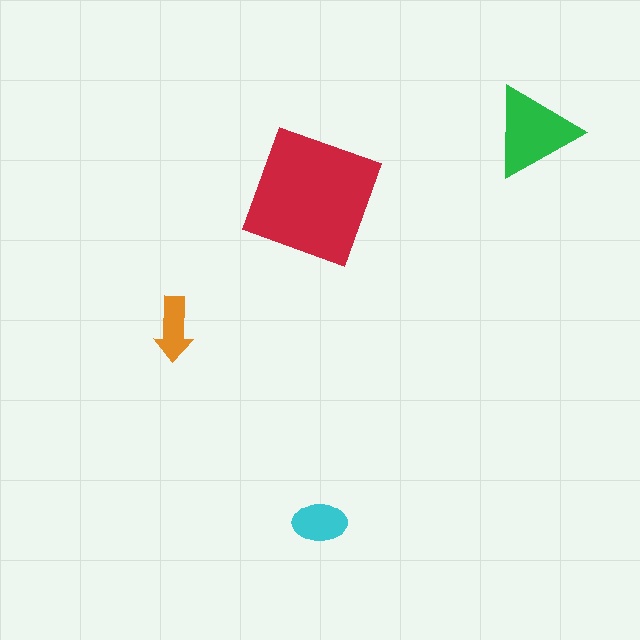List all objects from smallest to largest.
The orange arrow, the cyan ellipse, the green triangle, the red square.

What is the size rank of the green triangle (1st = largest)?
2nd.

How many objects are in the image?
There are 4 objects in the image.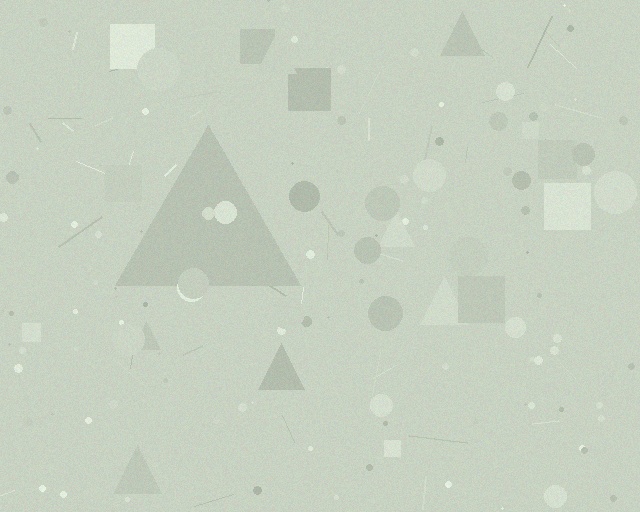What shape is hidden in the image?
A triangle is hidden in the image.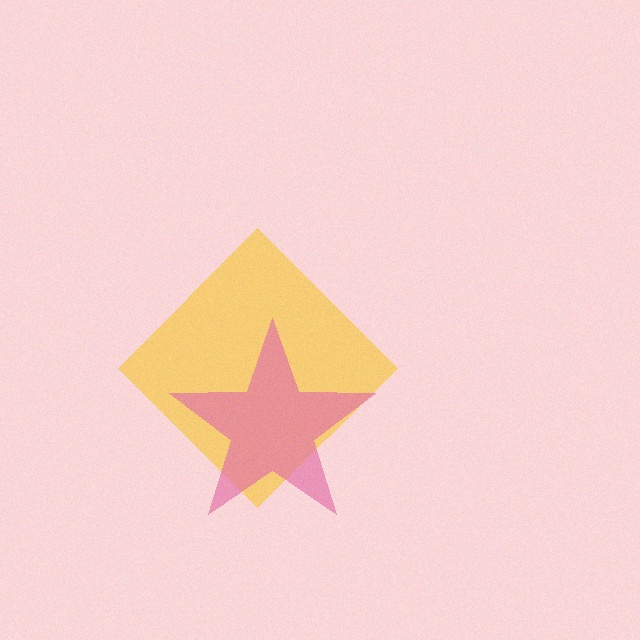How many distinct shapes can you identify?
There are 2 distinct shapes: a yellow diamond, a pink star.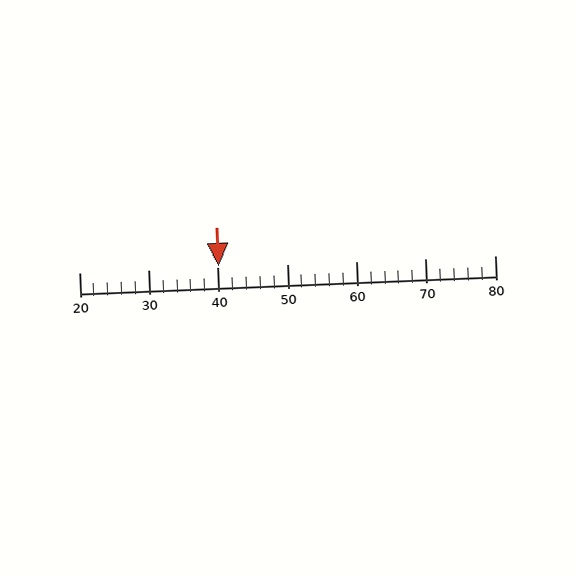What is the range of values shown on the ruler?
The ruler shows values from 20 to 80.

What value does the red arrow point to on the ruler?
The red arrow points to approximately 40.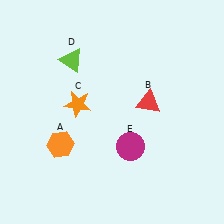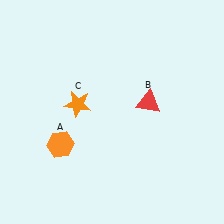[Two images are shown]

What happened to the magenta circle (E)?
The magenta circle (E) was removed in Image 2. It was in the bottom-right area of Image 1.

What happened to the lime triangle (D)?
The lime triangle (D) was removed in Image 2. It was in the top-left area of Image 1.